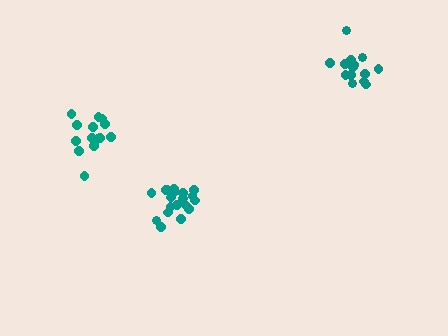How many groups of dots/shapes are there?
There are 3 groups.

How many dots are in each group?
Group 1: 19 dots, Group 2: 14 dots, Group 3: 15 dots (48 total).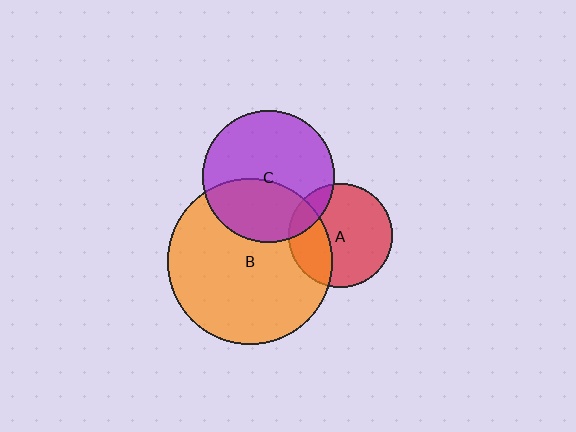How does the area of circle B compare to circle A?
Approximately 2.5 times.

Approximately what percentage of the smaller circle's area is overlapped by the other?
Approximately 30%.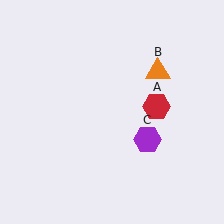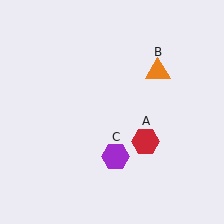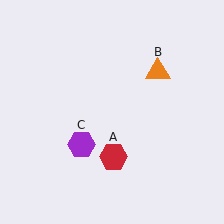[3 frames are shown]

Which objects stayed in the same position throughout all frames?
Orange triangle (object B) remained stationary.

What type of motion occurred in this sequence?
The red hexagon (object A), purple hexagon (object C) rotated clockwise around the center of the scene.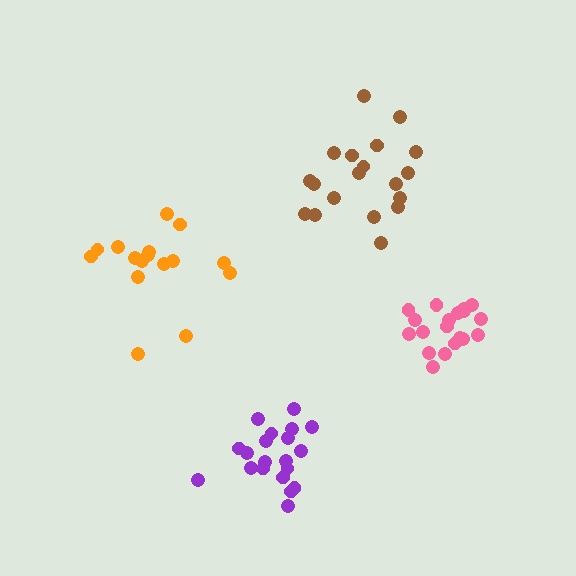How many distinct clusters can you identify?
There are 4 distinct clusters.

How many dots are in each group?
Group 1: 19 dots, Group 2: 19 dots, Group 3: 16 dots, Group 4: 20 dots (74 total).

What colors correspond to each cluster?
The clusters are colored: pink, brown, orange, purple.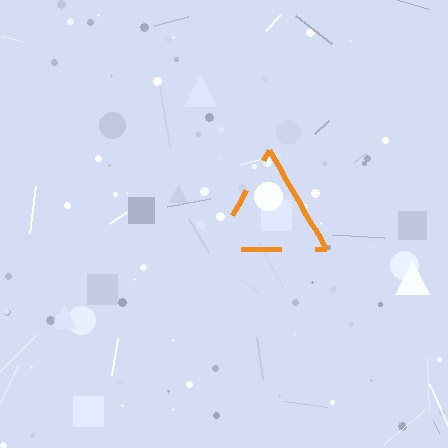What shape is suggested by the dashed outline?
The dashed outline suggests a triangle.